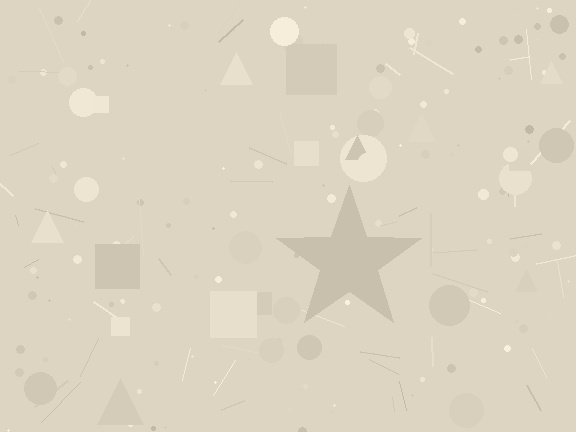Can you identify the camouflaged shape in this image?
The camouflaged shape is a star.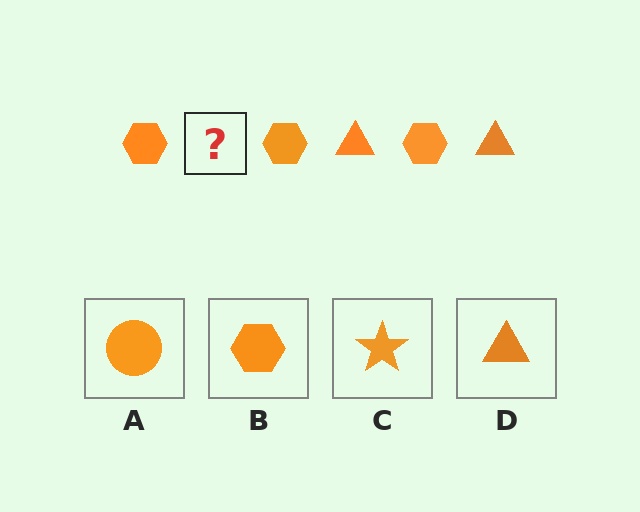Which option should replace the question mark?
Option D.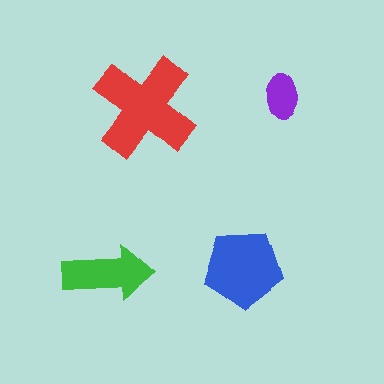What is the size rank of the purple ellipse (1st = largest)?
4th.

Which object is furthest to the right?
The purple ellipse is rightmost.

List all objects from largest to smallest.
The red cross, the blue pentagon, the green arrow, the purple ellipse.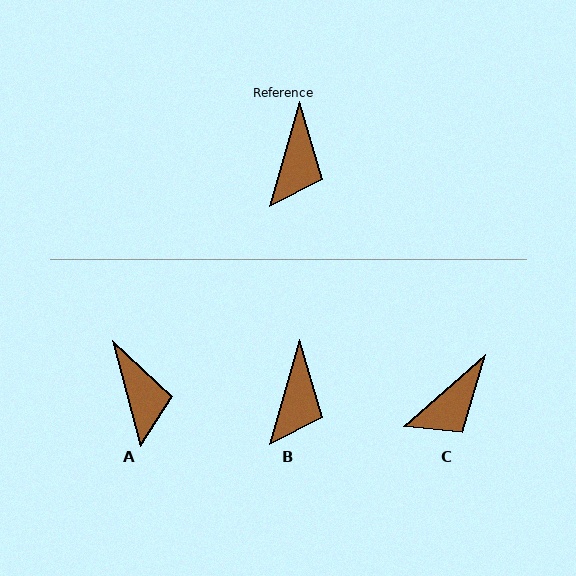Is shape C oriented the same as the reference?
No, it is off by about 33 degrees.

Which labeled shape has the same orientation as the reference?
B.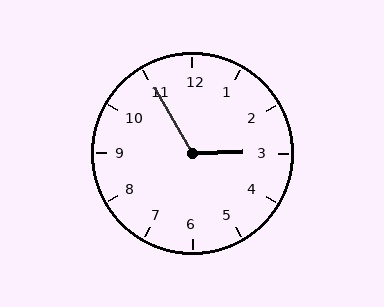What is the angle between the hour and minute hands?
Approximately 118 degrees.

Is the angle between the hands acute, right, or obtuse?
It is obtuse.